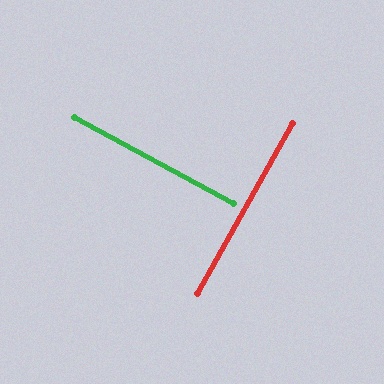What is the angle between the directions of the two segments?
Approximately 89 degrees.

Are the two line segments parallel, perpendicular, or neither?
Perpendicular — they meet at approximately 89°.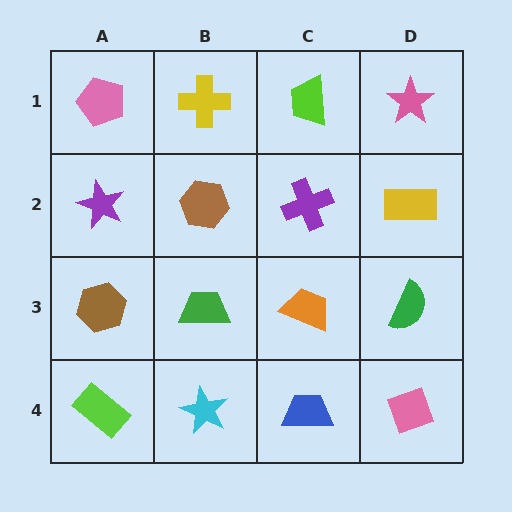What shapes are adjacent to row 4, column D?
A green semicircle (row 3, column D), a blue trapezoid (row 4, column C).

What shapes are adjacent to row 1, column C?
A purple cross (row 2, column C), a yellow cross (row 1, column B), a pink star (row 1, column D).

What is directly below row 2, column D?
A green semicircle.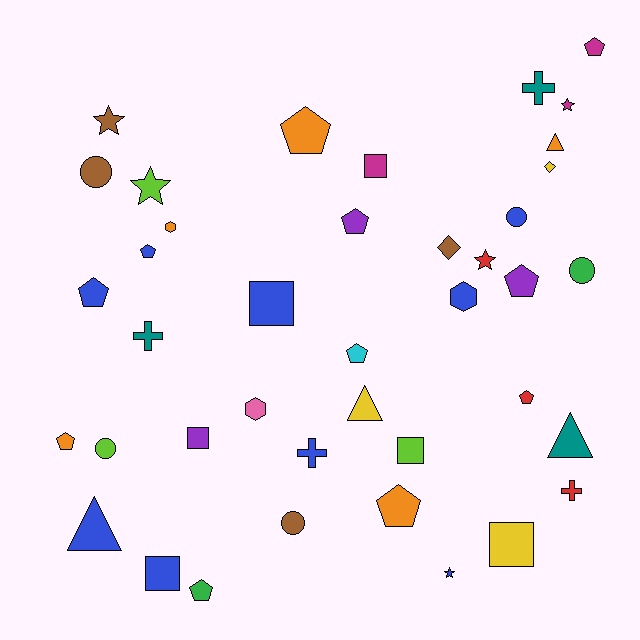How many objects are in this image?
There are 40 objects.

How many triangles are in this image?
There are 4 triangles.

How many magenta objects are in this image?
There are 3 magenta objects.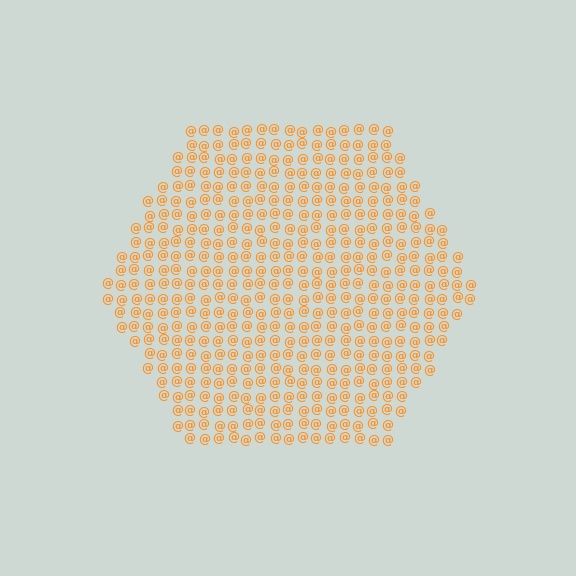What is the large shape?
The large shape is a hexagon.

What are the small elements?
The small elements are at signs.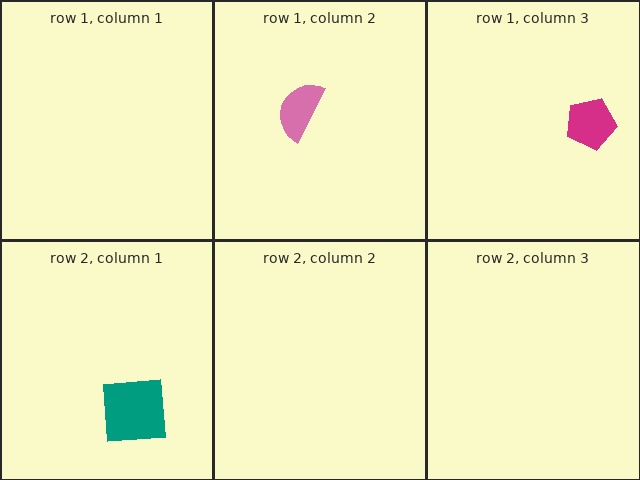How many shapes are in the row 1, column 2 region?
1.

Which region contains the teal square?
The row 2, column 1 region.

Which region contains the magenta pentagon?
The row 1, column 3 region.